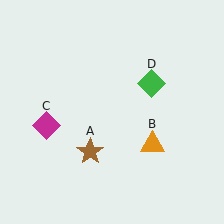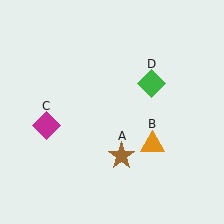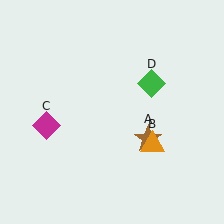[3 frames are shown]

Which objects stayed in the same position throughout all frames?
Orange triangle (object B) and magenta diamond (object C) and green diamond (object D) remained stationary.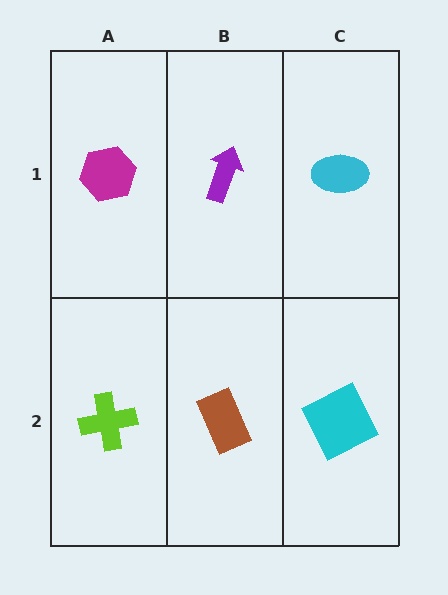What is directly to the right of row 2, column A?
A brown rectangle.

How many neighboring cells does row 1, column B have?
3.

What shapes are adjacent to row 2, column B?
A purple arrow (row 1, column B), a lime cross (row 2, column A), a cyan square (row 2, column C).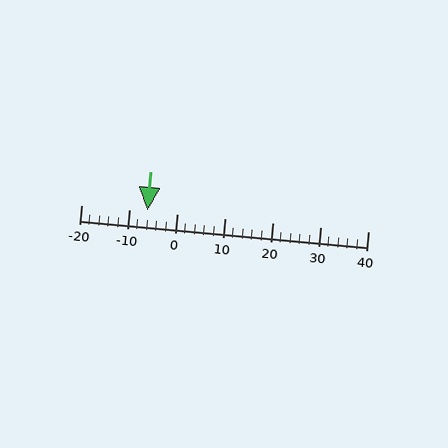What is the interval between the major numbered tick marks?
The major tick marks are spaced 10 units apart.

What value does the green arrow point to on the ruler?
The green arrow points to approximately -6.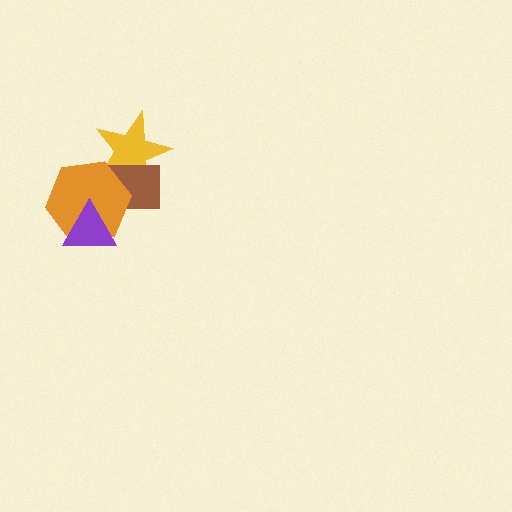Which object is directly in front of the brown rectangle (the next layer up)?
The orange hexagon is directly in front of the brown rectangle.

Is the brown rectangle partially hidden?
Yes, it is partially covered by another shape.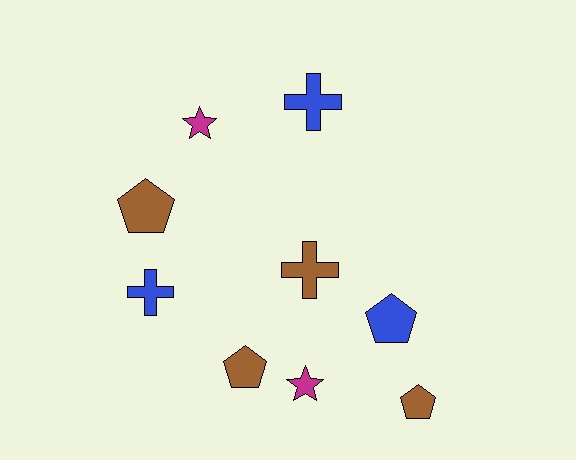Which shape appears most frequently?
Pentagon, with 4 objects.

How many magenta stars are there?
There are 2 magenta stars.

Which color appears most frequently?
Brown, with 4 objects.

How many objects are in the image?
There are 9 objects.